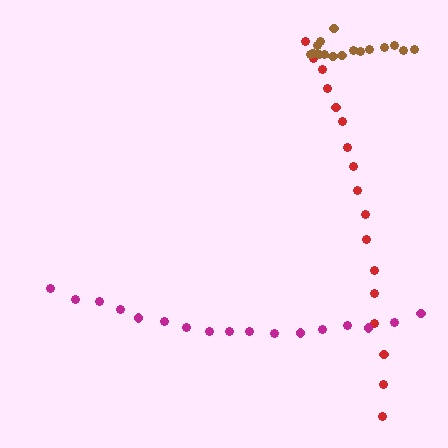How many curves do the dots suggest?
There are 3 distinct paths.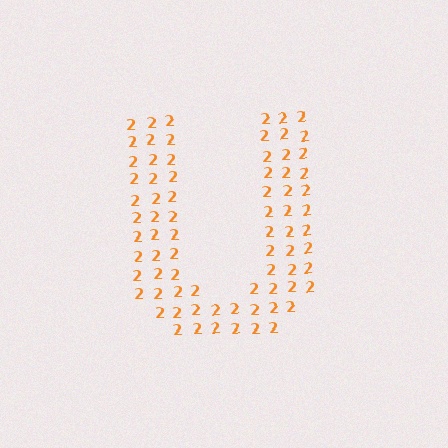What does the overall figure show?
The overall figure shows the letter U.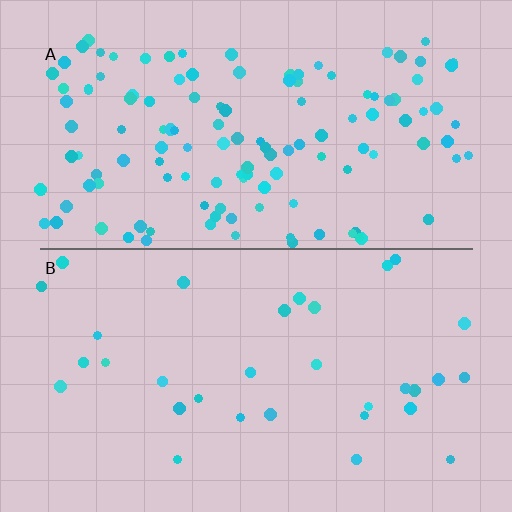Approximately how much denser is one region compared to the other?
Approximately 4.1× — region A over region B.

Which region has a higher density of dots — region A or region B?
A (the top).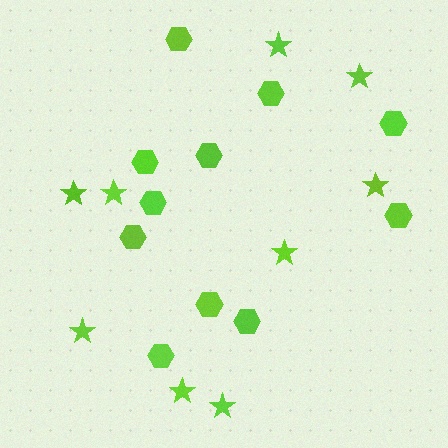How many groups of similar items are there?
There are 2 groups: one group of hexagons (11) and one group of stars (9).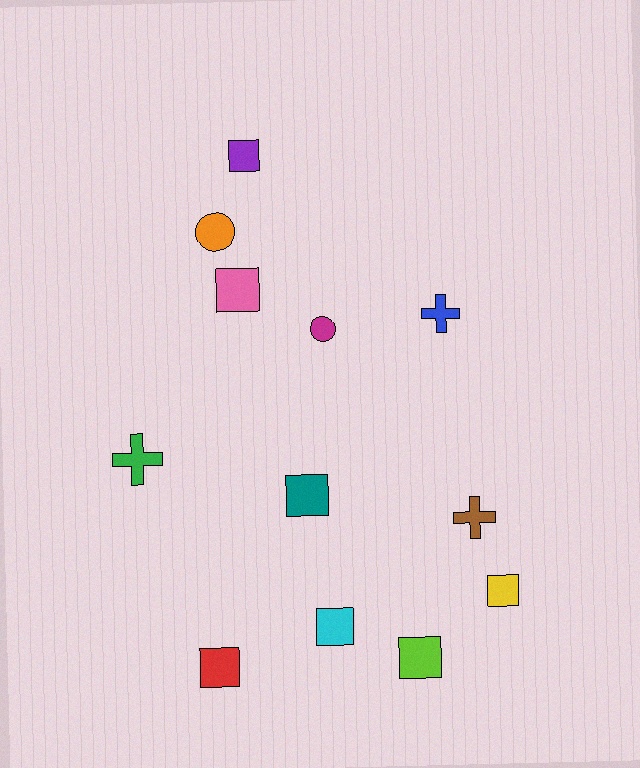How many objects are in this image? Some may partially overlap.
There are 12 objects.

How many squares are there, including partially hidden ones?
There are 7 squares.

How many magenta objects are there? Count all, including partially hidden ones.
There is 1 magenta object.